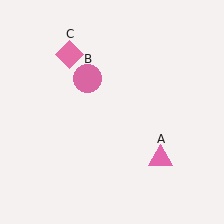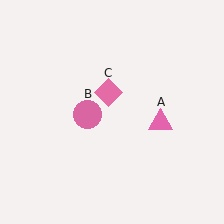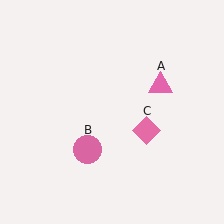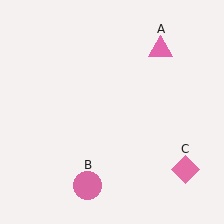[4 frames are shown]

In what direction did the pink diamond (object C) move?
The pink diamond (object C) moved down and to the right.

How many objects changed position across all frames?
3 objects changed position: pink triangle (object A), pink circle (object B), pink diamond (object C).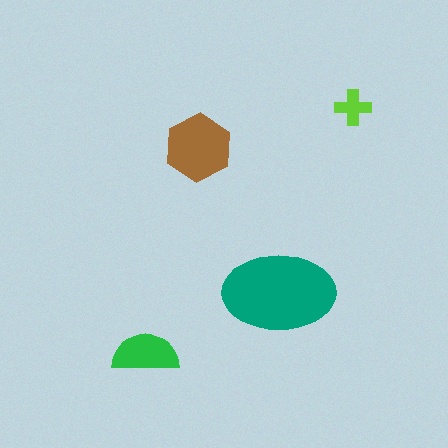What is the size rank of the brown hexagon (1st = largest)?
2nd.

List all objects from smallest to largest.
The lime cross, the green semicircle, the brown hexagon, the teal ellipse.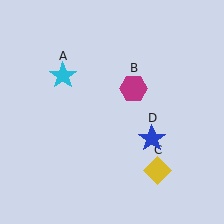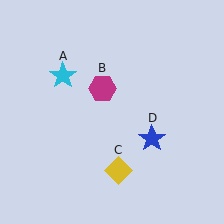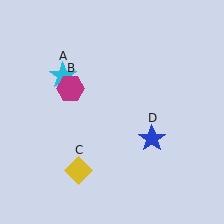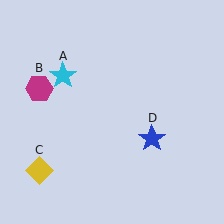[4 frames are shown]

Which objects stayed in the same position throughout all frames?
Cyan star (object A) and blue star (object D) remained stationary.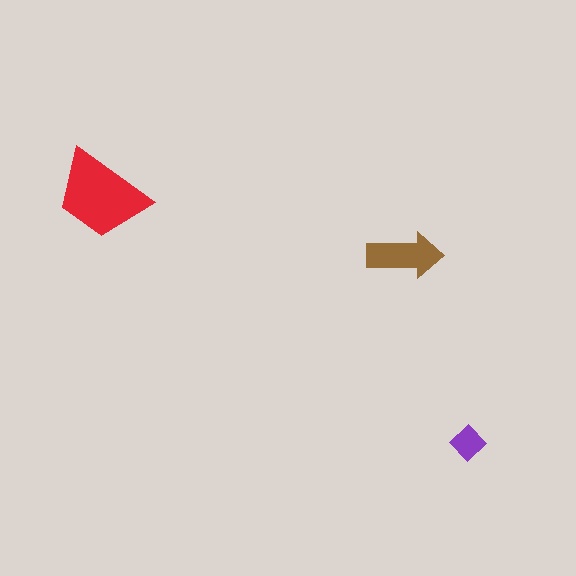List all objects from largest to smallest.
The red trapezoid, the brown arrow, the purple diamond.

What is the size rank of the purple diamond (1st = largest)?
3rd.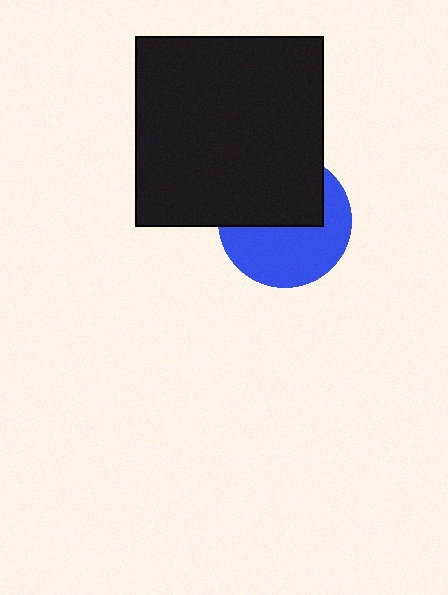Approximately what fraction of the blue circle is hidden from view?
Roughly 47% of the blue circle is hidden behind the black rectangle.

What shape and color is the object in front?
The object in front is a black rectangle.